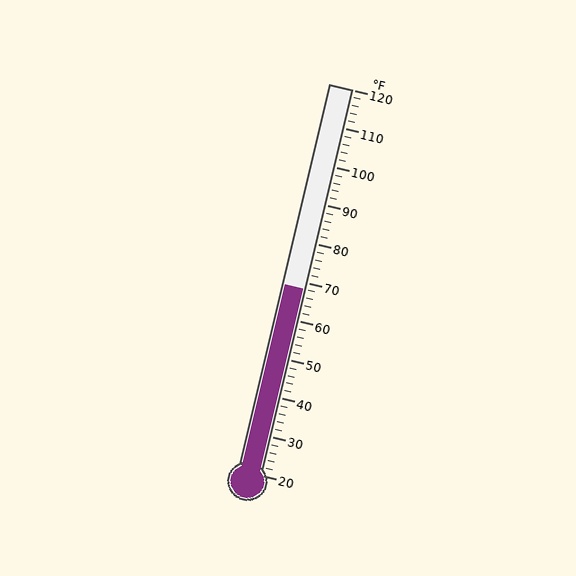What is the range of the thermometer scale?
The thermometer scale ranges from 20°F to 120°F.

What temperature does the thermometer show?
The thermometer shows approximately 68°F.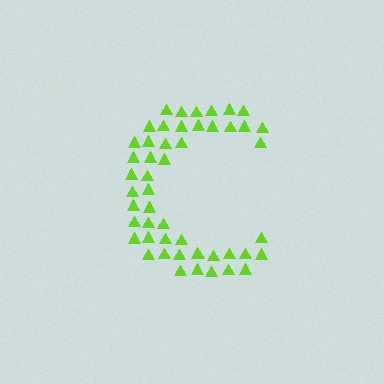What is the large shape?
The large shape is the letter C.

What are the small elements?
The small elements are triangles.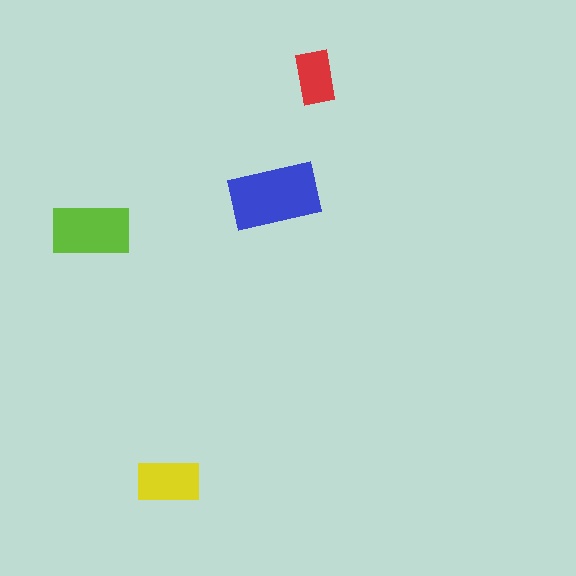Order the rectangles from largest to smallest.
the blue one, the lime one, the yellow one, the red one.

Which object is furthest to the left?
The lime rectangle is leftmost.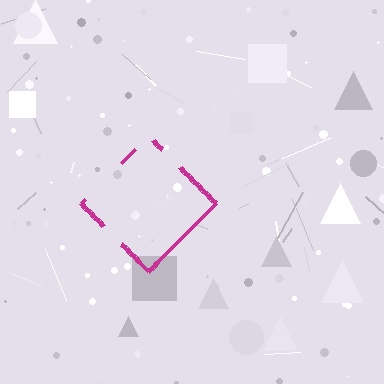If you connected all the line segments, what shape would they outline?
They would outline a diamond.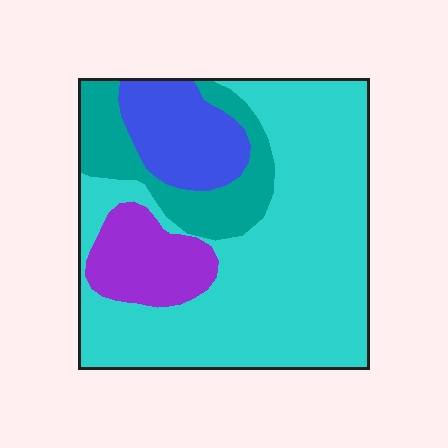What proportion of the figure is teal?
Teal covers about 15% of the figure.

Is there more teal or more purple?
Teal.